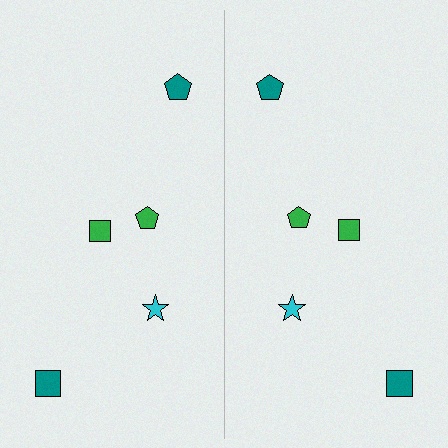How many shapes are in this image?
There are 10 shapes in this image.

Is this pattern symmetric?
Yes, this pattern has bilateral (reflection) symmetry.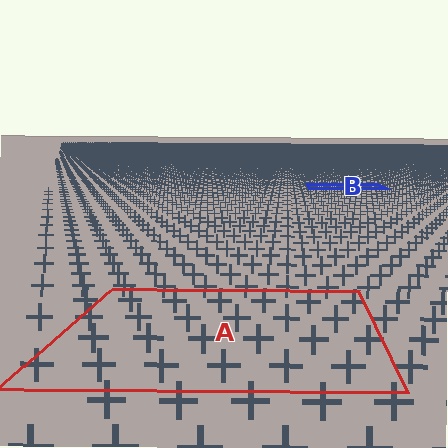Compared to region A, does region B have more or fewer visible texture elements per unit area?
Region B has more texture elements per unit area — they are packed more densely because it is farther away.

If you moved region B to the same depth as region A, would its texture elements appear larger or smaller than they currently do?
They would appear larger. At a closer depth, the same texture elements are projected at a bigger on-screen size.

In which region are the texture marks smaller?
The texture marks are smaller in region B, because it is farther away.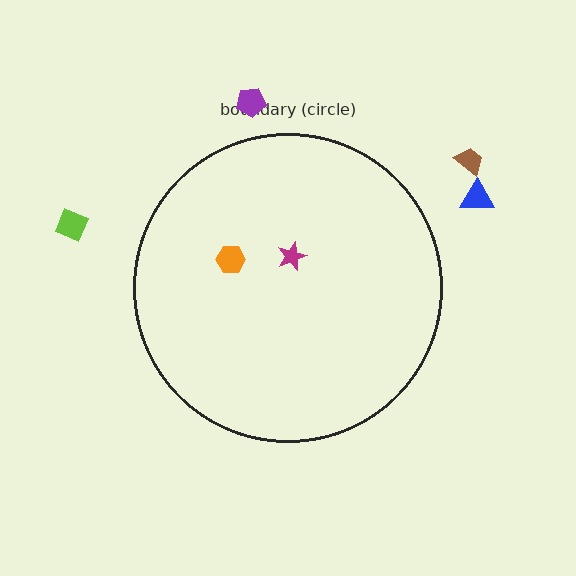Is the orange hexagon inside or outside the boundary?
Inside.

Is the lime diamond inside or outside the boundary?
Outside.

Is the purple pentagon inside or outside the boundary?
Outside.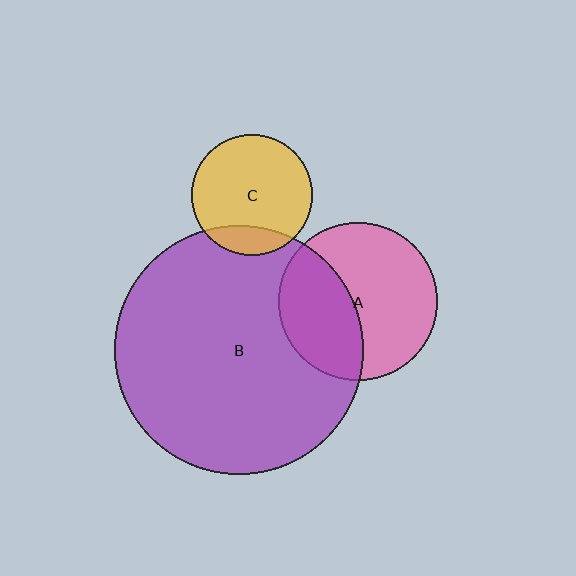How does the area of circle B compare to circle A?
Approximately 2.4 times.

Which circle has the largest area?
Circle B (purple).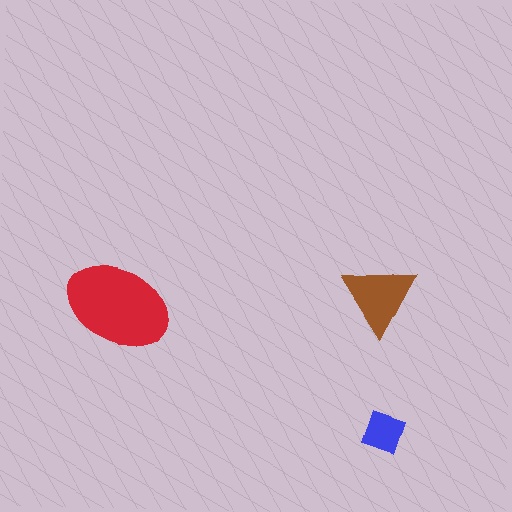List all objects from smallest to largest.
The blue diamond, the brown triangle, the red ellipse.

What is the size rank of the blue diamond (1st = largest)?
3rd.